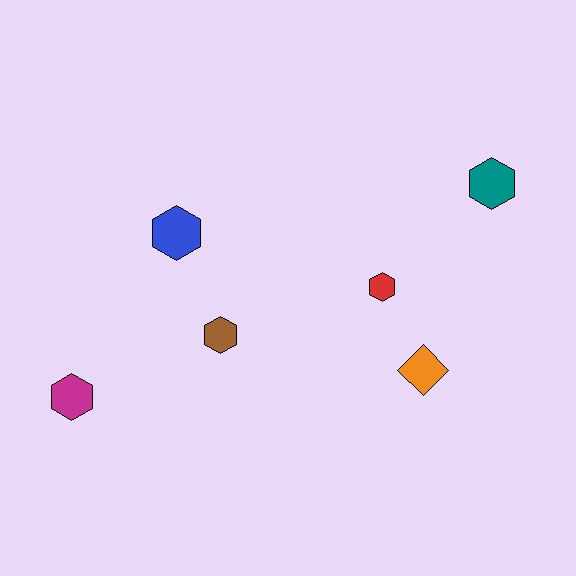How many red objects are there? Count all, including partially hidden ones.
There is 1 red object.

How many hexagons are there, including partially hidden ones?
There are 5 hexagons.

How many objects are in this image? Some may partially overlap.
There are 6 objects.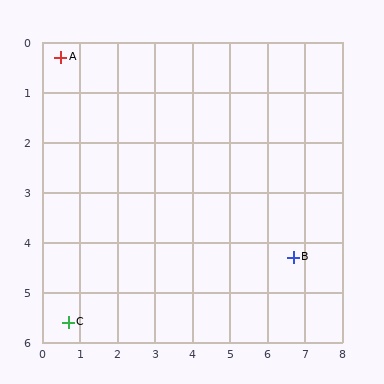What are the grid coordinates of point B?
Point B is at approximately (6.7, 4.3).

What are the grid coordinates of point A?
Point A is at approximately (0.5, 0.3).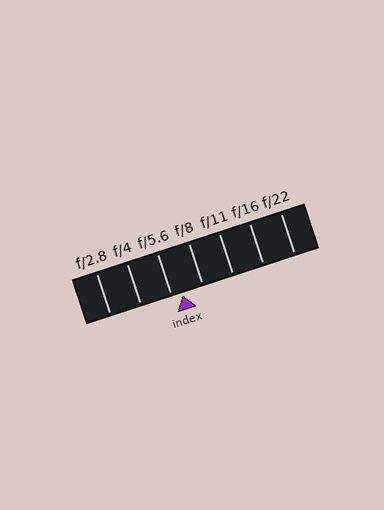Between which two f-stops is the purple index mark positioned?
The index mark is between f/5.6 and f/8.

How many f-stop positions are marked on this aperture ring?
There are 7 f-stop positions marked.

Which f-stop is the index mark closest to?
The index mark is closest to f/5.6.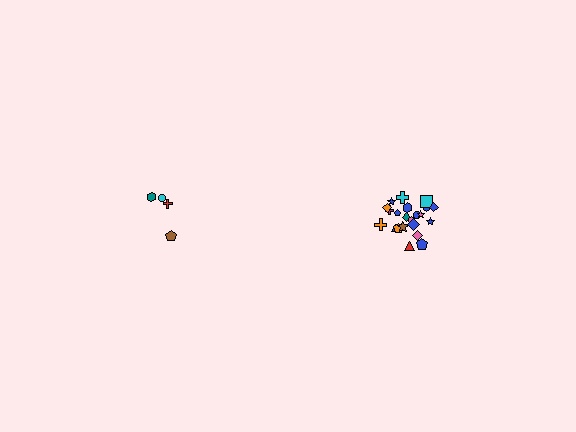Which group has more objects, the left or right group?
The right group.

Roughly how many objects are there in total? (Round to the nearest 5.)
Roughly 25 objects in total.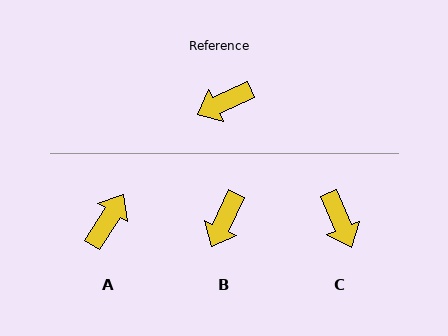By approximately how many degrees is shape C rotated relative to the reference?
Approximately 88 degrees counter-clockwise.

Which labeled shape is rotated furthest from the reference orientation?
A, about 147 degrees away.